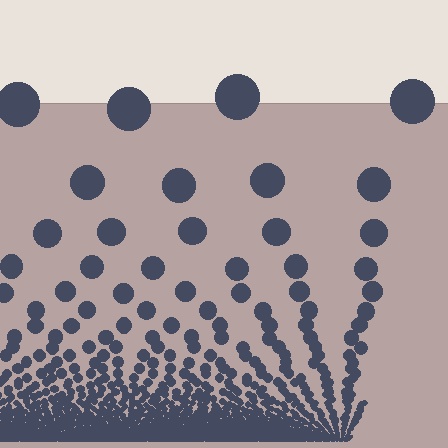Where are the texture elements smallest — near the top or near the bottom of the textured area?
Near the bottom.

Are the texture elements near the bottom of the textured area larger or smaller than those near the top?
Smaller. The gradient is inverted — elements near the bottom are smaller and denser.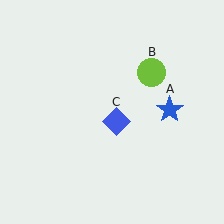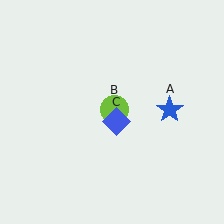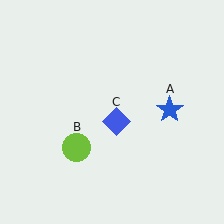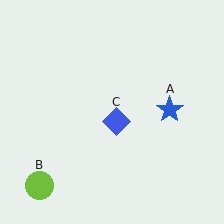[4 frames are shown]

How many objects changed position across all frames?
1 object changed position: lime circle (object B).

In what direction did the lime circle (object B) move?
The lime circle (object B) moved down and to the left.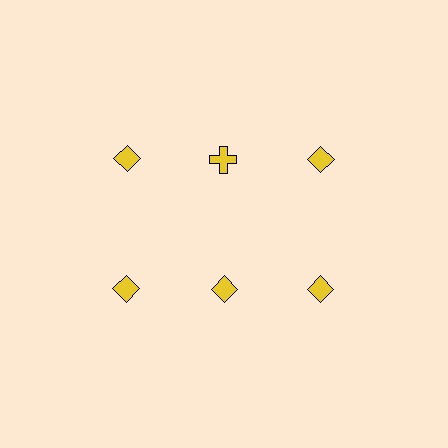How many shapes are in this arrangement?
There are 6 shapes arranged in a grid pattern.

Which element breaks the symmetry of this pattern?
The yellow cross in the top row, second from left column breaks the symmetry. All other shapes are yellow diamonds.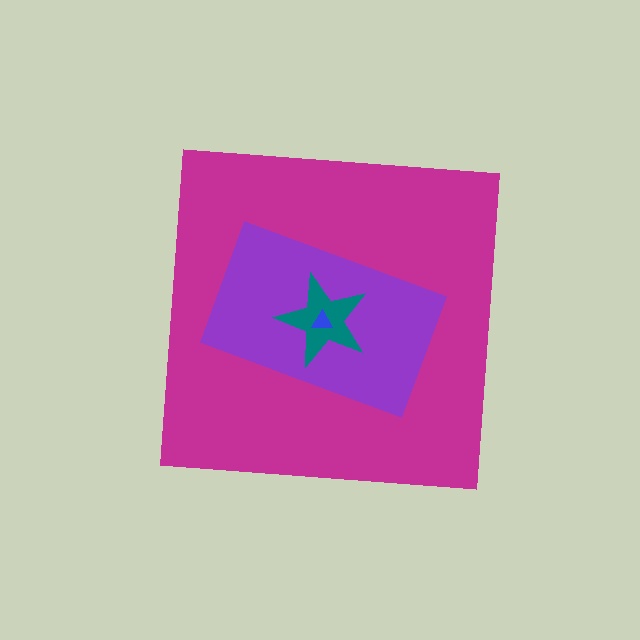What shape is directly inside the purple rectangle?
The teal star.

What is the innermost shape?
The blue triangle.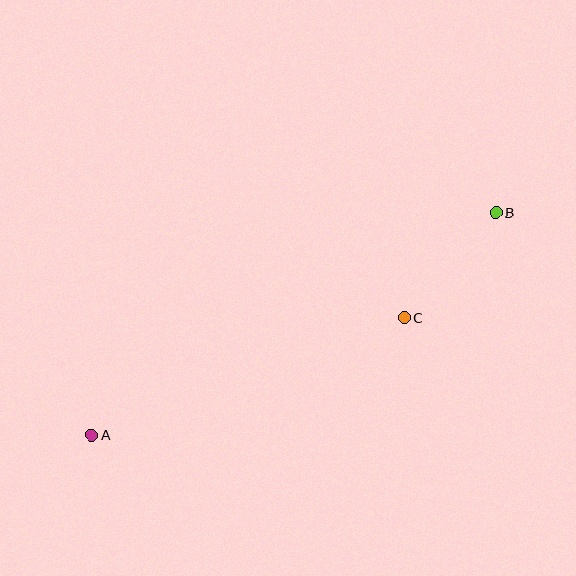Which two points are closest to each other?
Points B and C are closest to each other.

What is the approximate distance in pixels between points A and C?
The distance between A and C is approximately 334 pixels.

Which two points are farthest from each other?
Points A and B are farthest from each other.